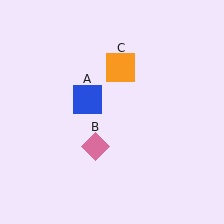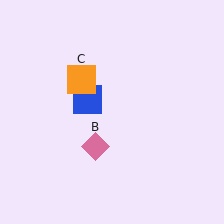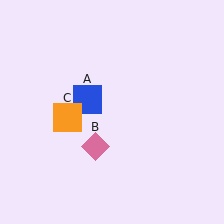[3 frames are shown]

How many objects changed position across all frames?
1 object changed position: orange square (object C).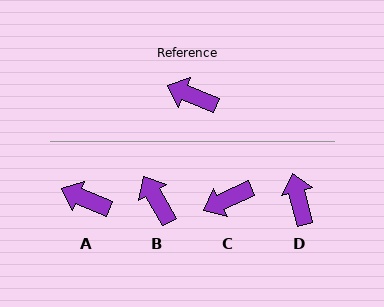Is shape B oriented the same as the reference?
No, it is off by about 38 degrees.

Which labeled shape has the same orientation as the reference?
A.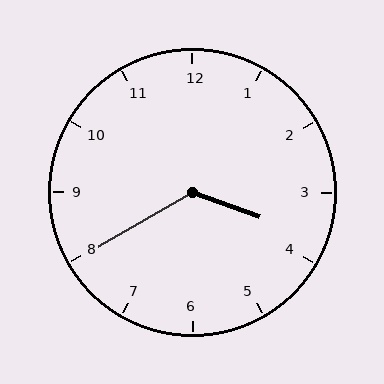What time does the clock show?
3:40.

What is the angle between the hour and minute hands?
Approximately 130 degrees.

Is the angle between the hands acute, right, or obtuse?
It is obtuse.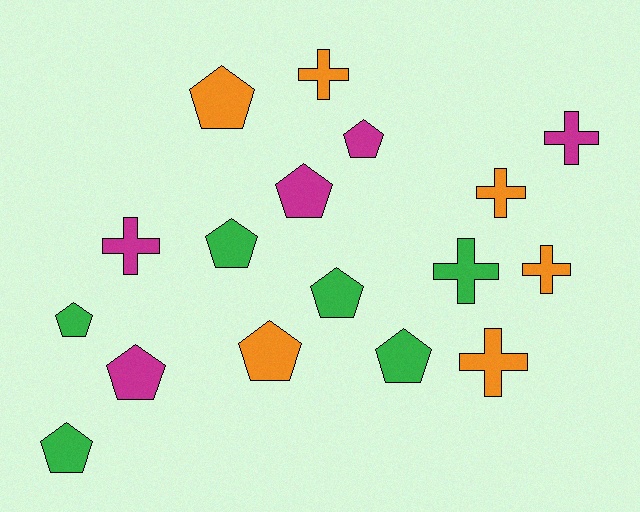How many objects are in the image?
There are 17 objects.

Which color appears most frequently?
Green, with 6 objects.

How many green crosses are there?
There is 1 green cross.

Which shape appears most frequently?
Pentagon, with 10 objects.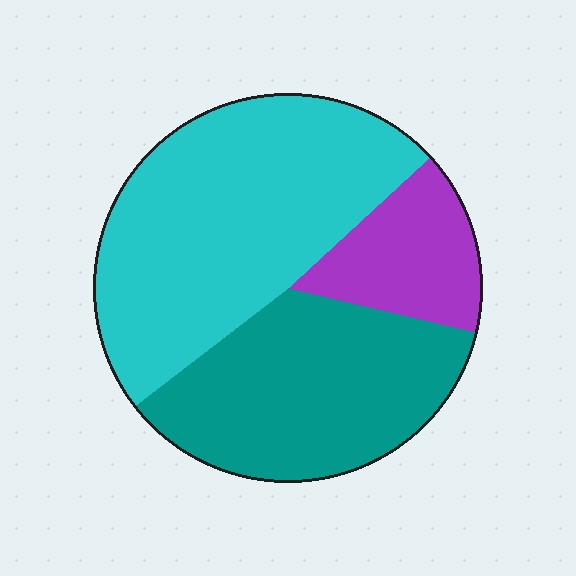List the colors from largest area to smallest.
From largest to smallest: cyan, teal, purple.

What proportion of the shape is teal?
Teal covers around 35% of the shape.